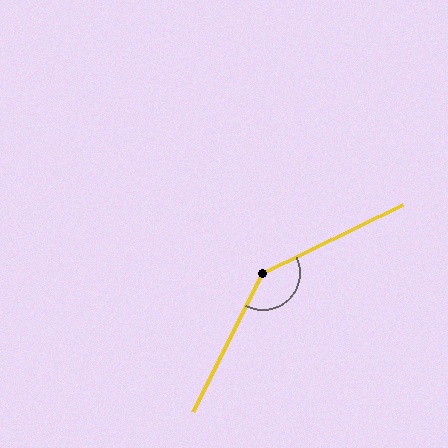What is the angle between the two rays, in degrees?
Approximately 143 degrees.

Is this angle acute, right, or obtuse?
It is obtuse.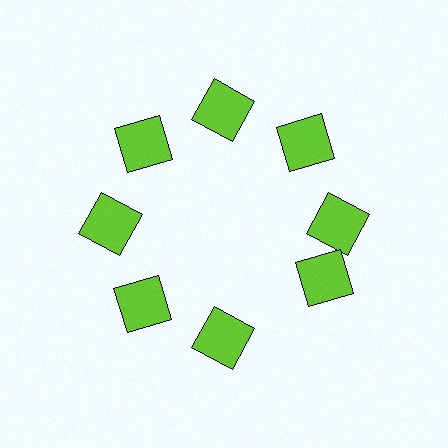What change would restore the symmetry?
The symmetry would be restored by rotating it back into even spacing with its neighbors so that all 8 squares sit at equal angles and equal distance from the center.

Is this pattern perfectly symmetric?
No. The 8 lime squares are arranged in a ring, but one element near the 4 o'clock position is rotated out of alignment along the ring, breaking the 8-fold rotational symmetry.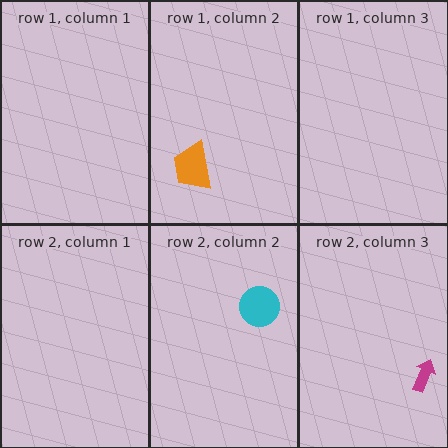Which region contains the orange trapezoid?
The row 1, column 2 region.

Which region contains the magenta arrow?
The row 2, column 3 region.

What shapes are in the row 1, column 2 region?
The orange trapezoid.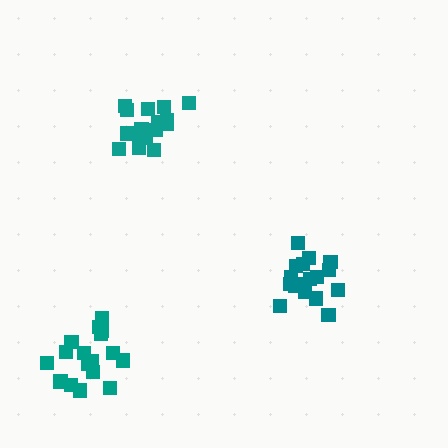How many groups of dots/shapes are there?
There are 3 groups.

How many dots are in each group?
Group 1: 18 dots, Group 2: 17 dots, Group 3: 17 dots (52 total).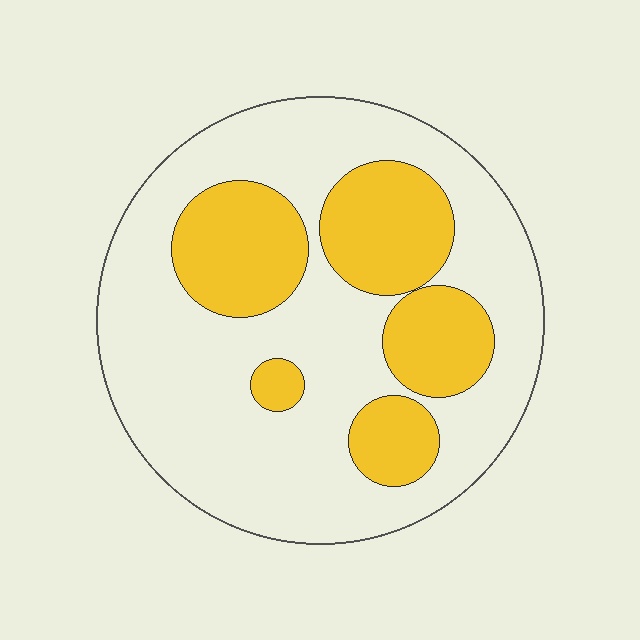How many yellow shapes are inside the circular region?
5.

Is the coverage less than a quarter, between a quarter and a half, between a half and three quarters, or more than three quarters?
Between a quarter and a half.